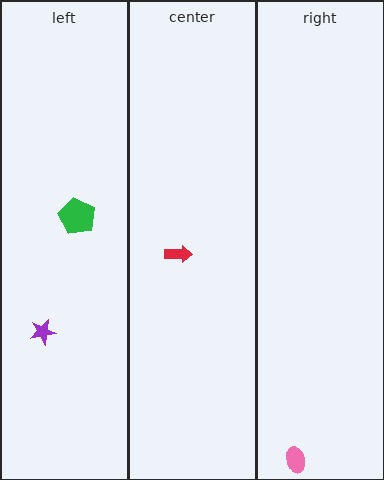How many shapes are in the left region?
2.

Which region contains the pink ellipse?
The right region.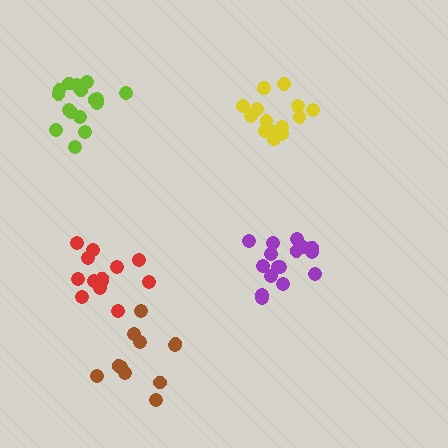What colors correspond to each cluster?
The clusters are colored: purple, lime, red, brown, yellow.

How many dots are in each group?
Group 1: 16 dots, Group 2: 16 dots, Group 3: 13 dots, Group 4: 11 dots, Group 5: 14 dots (70 total).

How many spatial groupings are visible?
There are 5 spatial groupings.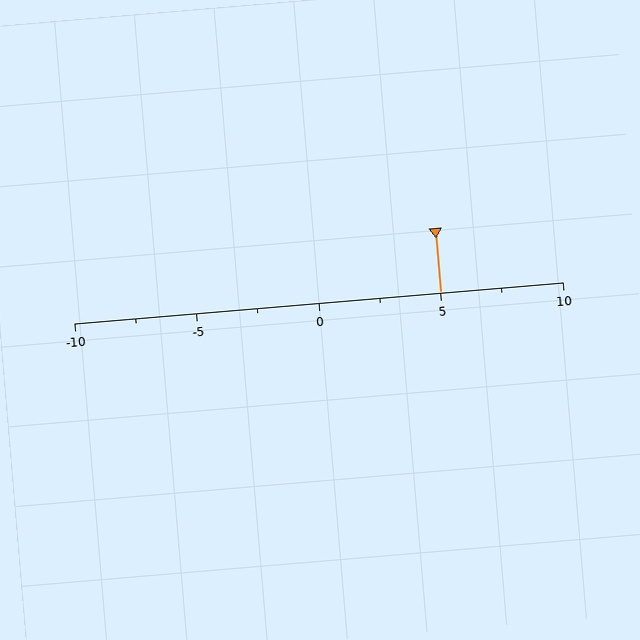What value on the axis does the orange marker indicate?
The marker indicates approximately 5.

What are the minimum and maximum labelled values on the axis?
The axis runs from -10 to 10.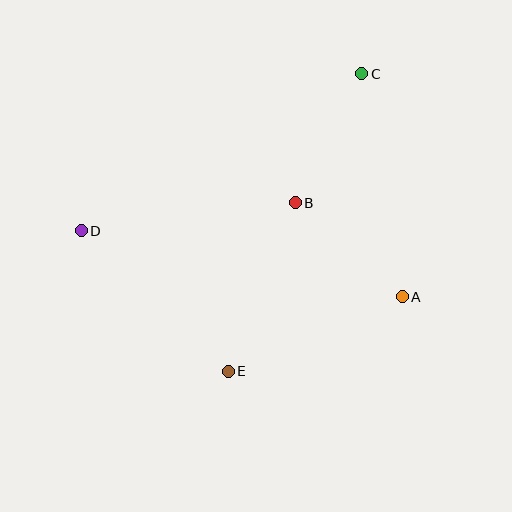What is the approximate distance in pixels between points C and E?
The distance between C and E is approximately 326 pixels.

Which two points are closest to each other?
Points A and B are closest to each other.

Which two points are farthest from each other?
Points A and D are farthest from each other.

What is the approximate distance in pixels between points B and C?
The distance between B and C is approximately 145 pixels.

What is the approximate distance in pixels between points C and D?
The distance between C and D is approximately 322 pixels.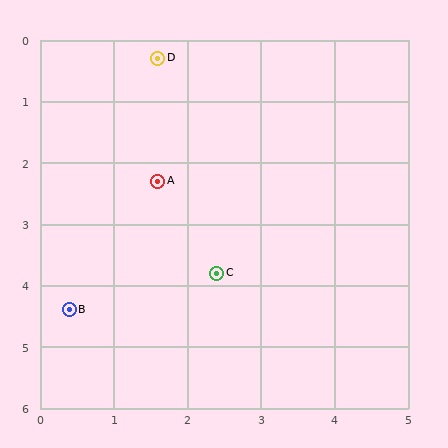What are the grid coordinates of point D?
Point D is at approximately (1.6, 0.3).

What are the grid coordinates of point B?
Point B is at approximately (0.4, 4.4).